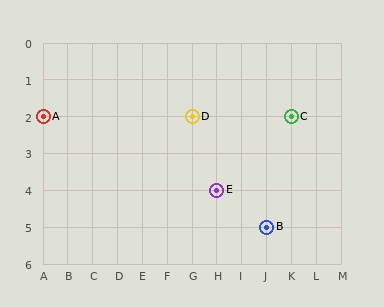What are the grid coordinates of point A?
Point A is at grid coordinates (A, 2).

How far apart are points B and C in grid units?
Points B and C are 1 column and 3 rows apart (about 3.2 grid units diagonally).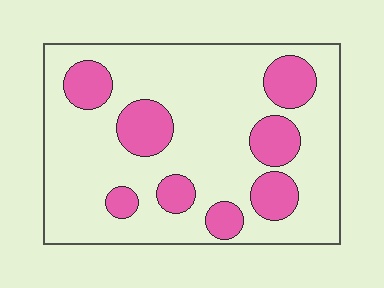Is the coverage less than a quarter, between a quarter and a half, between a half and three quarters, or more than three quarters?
Less than a quarter.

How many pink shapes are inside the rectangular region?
8.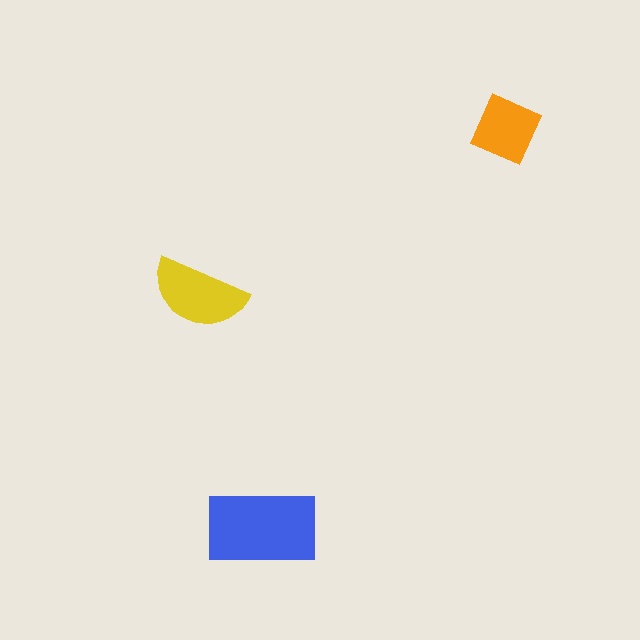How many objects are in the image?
There are 3 objects in the image.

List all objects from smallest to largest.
The orange square, the yellow semicircle, the blue rectangle.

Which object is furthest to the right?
The orange square is rightmost.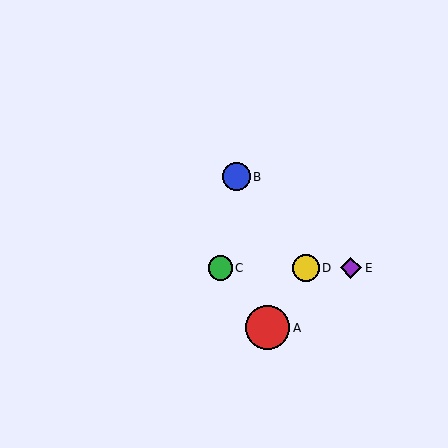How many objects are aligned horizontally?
3 objects (C, D, E) are aligned horizontally.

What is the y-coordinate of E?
Object E is at y≈268.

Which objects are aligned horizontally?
Objects C, D, E are aligned horizontally.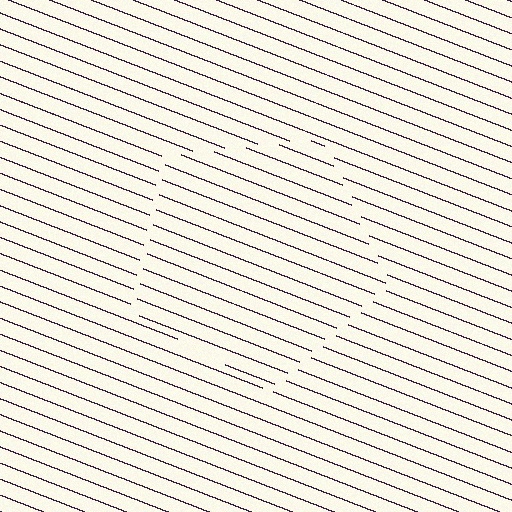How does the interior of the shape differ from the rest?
The interior of the shape contains the same grating, shifted by half a period — the contour is defined by the phase discontinuity where line-ends from the inner and outer gratings abut.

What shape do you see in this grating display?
An illusory pentagon. The interior of the shape contains the same grating, shifted by half a period — the contour is defined by the phase discontinuity where line-ends from the inner and outer gratings abut.